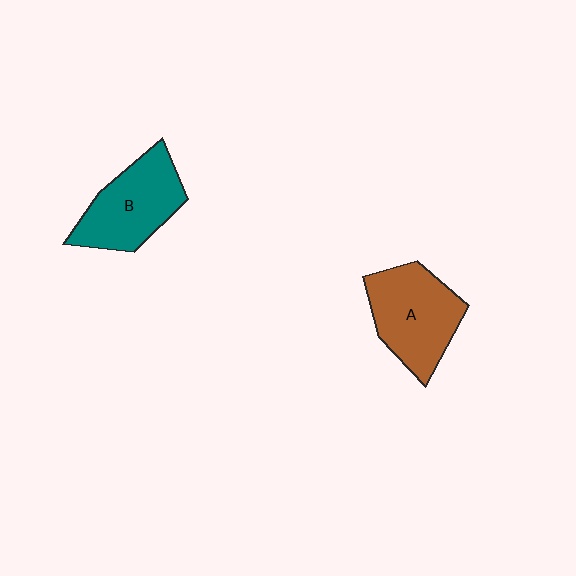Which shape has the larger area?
Shape A (brown).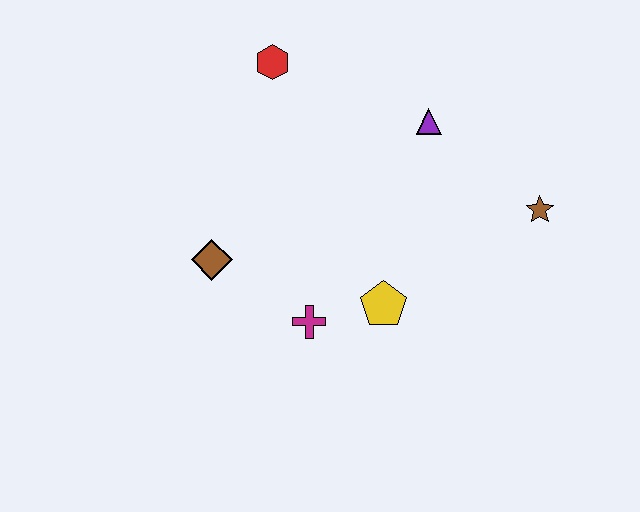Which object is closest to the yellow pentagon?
The magenta cross is closest to the yellow pentagon.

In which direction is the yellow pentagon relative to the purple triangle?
The yellow pentagon is below the purple triangle.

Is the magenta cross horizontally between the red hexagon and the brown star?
Yes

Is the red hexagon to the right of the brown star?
No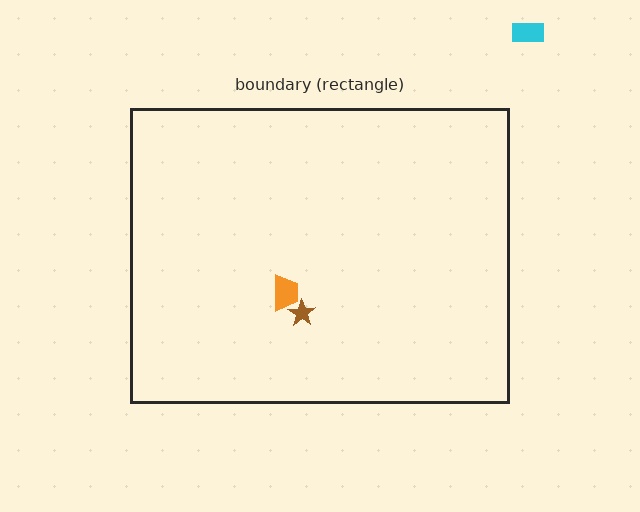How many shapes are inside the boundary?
2 inside, 1 outside.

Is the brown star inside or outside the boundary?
Inside.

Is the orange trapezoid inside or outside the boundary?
Inside.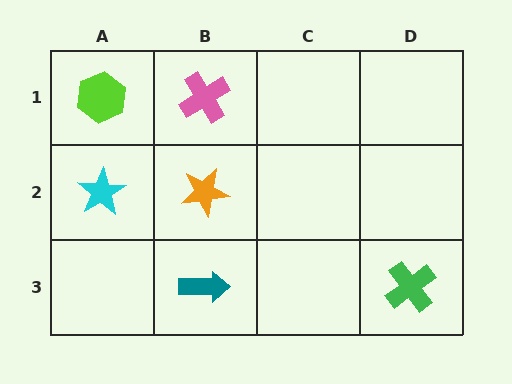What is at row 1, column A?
A lime hexagon.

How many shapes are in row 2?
2 shapes.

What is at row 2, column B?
An orange star.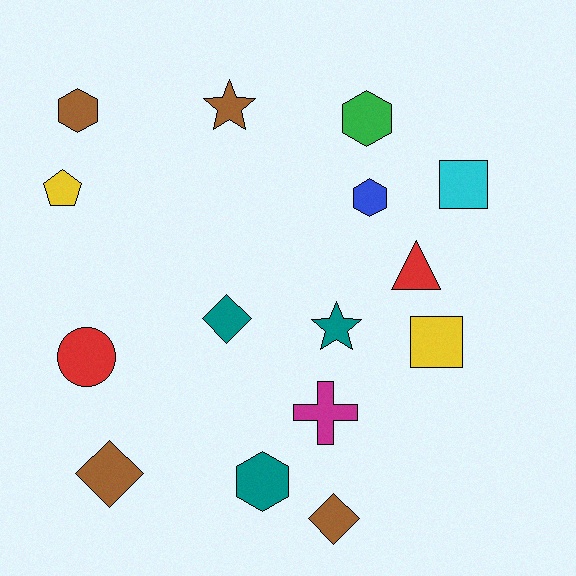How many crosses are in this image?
There is 1 cross.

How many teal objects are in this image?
There are 3 teal objects.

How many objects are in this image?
There are 15 objects.